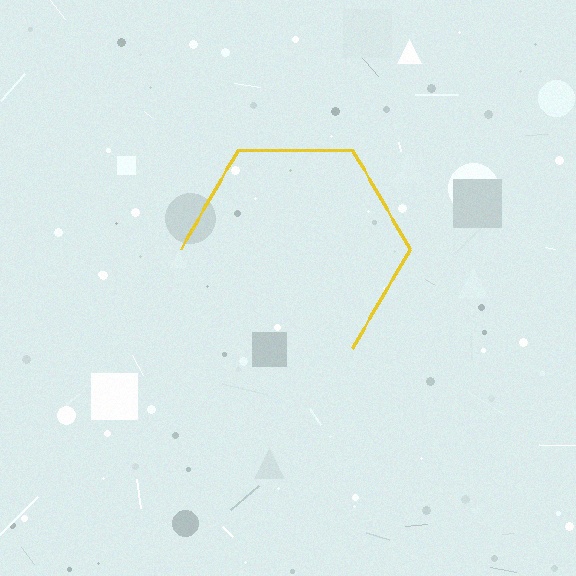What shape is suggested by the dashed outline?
The dashed outline suggests a hexagon.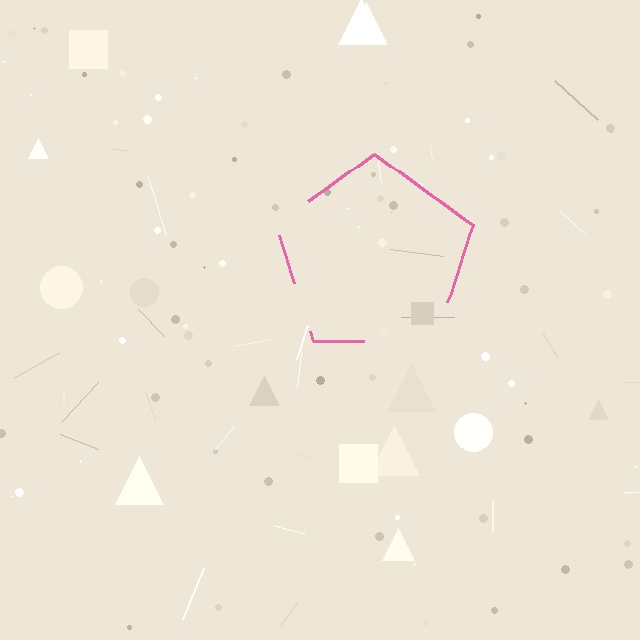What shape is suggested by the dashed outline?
The dashed outline suggests a pentagon.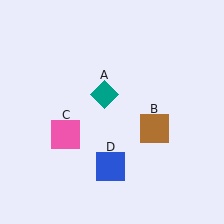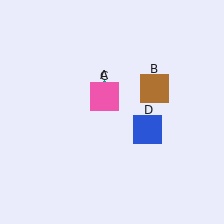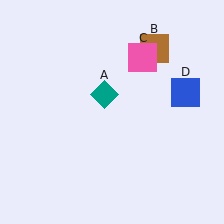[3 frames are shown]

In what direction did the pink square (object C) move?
The pink square (object C) moved up and to the right.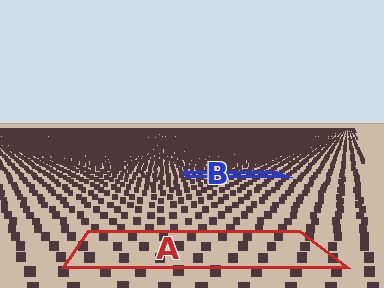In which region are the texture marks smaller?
The texture marks are smaller in region B, because it is farther away.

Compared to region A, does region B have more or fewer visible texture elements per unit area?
Region B has more texture elements per unit area — they are packed more densely because it is farther away.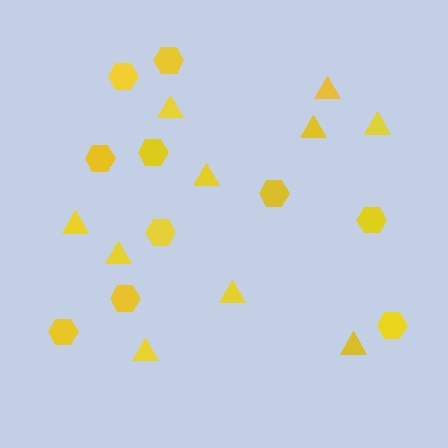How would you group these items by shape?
There are 2 groups: one group of hexagons (10) and one group of triangles (10).